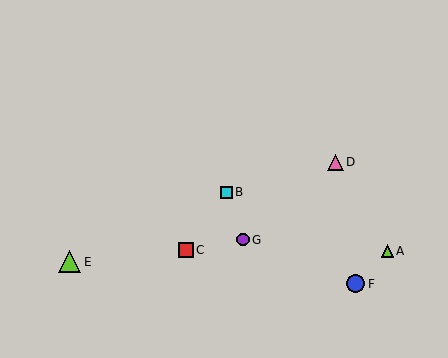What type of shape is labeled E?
Shape E is a lime triangle.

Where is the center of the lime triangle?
The center of the lime triangle is at (70, 262).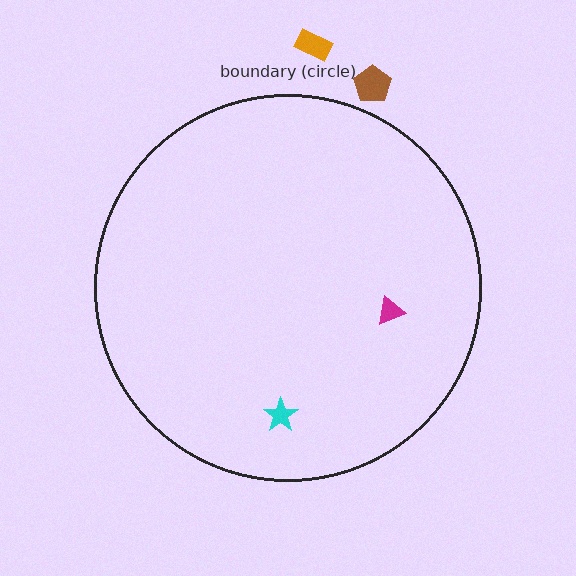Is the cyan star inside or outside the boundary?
Inside.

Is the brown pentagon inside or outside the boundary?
Outside.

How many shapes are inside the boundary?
2 inside, 2 outside.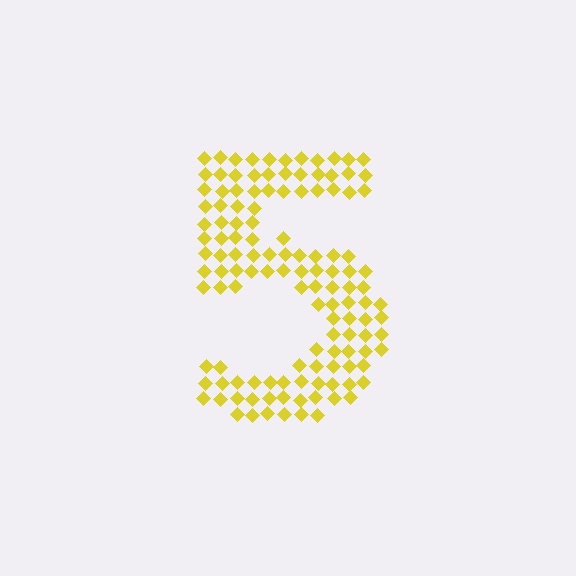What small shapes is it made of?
It is made of small diamonds.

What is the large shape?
The large shape is the digit 5.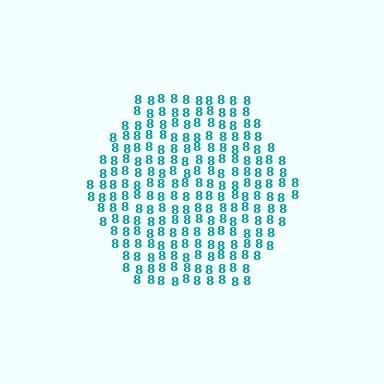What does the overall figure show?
The overall figure shows a hexagon.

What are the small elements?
The small elements are digit 8's.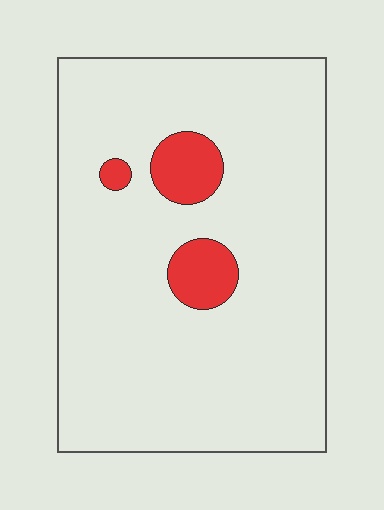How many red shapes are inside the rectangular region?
3.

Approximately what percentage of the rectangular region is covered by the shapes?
Approximately 10%.